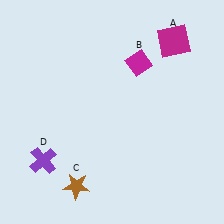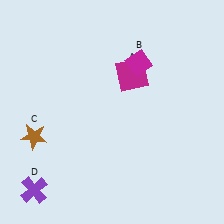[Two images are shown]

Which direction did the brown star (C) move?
The brown star (C) moved up.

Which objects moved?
The objects that moved are: the magenta square (A), the brown star (C), the purple cross (D).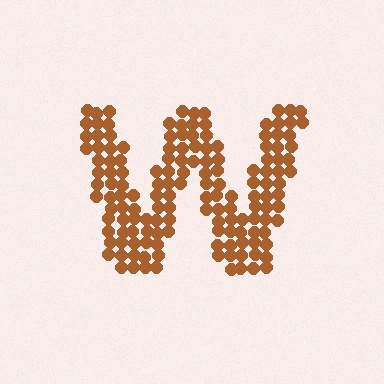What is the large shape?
The large shape is the letter W.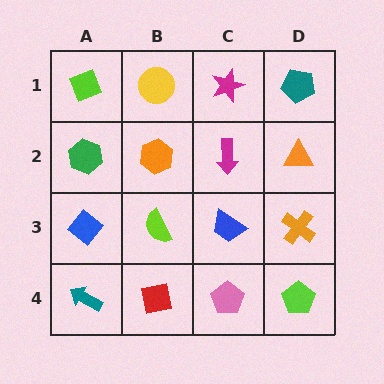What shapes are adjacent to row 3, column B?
An orange hexagon (row 2, column B), a red square (row 4, column B), a blue diamond (row 3, column A), a blue trapezoid (row 3, column C).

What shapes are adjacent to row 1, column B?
An orange hexagon (row 2, column B), a lime diamond (row 1, column A), a magenta star (row 1, column C).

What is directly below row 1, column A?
A green hexagon.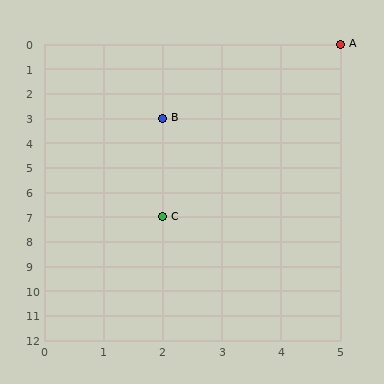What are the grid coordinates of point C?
Point C is at grid coordinates (2, 7).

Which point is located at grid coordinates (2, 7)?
Point C is at (2, 7).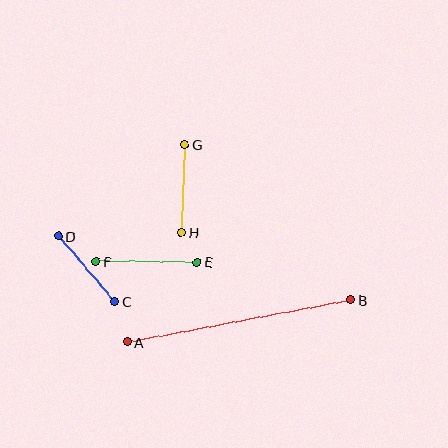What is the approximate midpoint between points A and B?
The midpoint is at approximately (239, 321) pixels.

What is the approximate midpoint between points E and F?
The midpoint is at approximately (147, 262) pixels.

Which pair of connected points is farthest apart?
Points A and B are farthest apart.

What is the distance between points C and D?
The distance is approximately 86 pixels.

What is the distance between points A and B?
The distance is approximately 227 pixels.